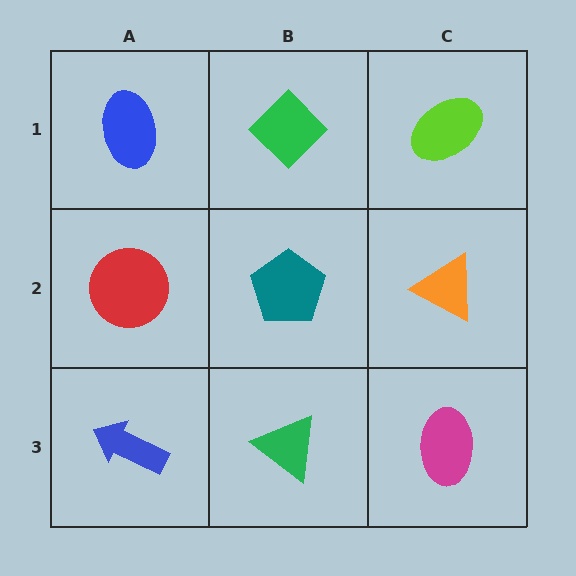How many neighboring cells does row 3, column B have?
3.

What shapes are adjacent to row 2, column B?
A green diamond (row 1, column B), a green triangle (row 3, column B), a red circle (row 2, column A), an orange triangle (row 2, column C).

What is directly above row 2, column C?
A lime ellipse.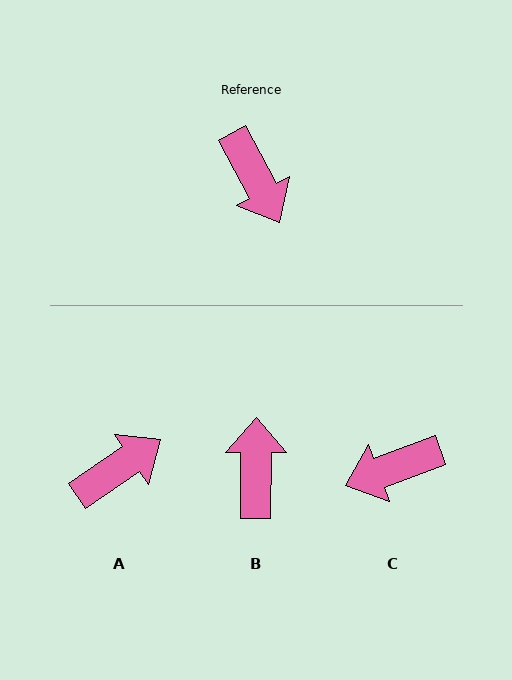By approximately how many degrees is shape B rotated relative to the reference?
Approximately 152 degrees counter-clockwise.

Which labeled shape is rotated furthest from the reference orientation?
B, about 152 degrees away.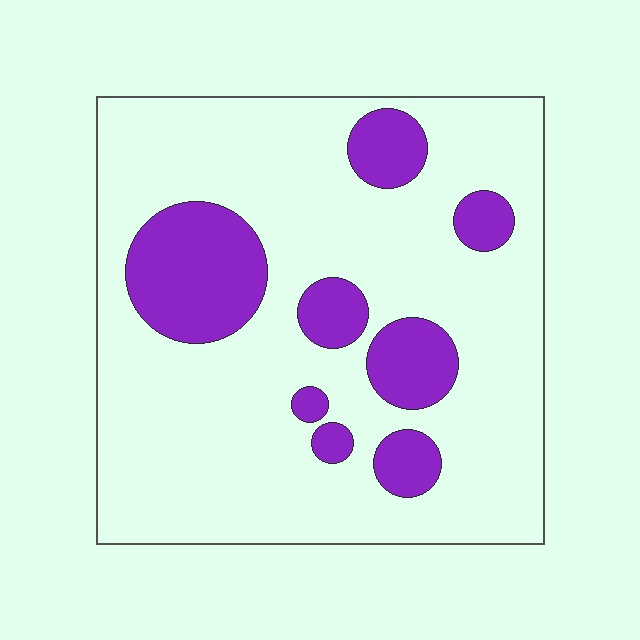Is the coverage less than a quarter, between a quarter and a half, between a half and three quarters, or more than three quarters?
Less than a quarter.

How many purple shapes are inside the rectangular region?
8.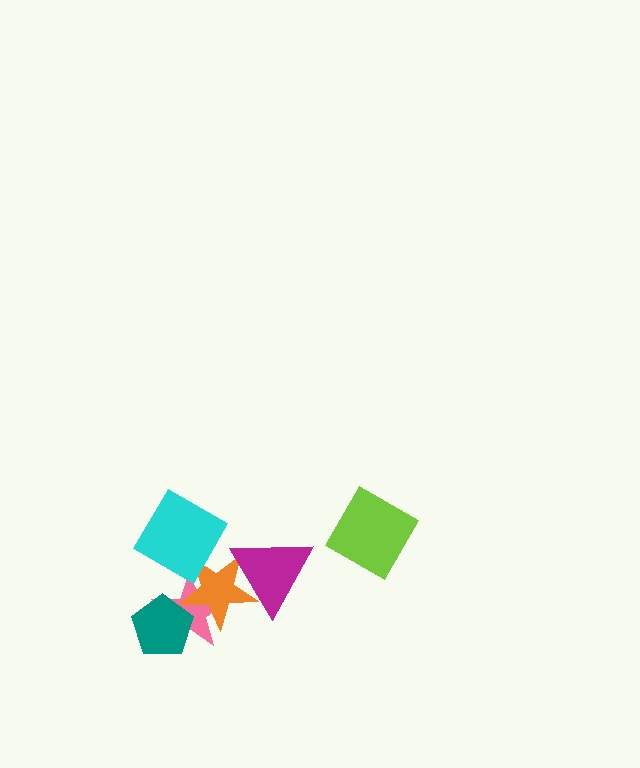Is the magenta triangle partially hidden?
No, no other shape covers it.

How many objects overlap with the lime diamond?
0 objects overlap with the lime diamond.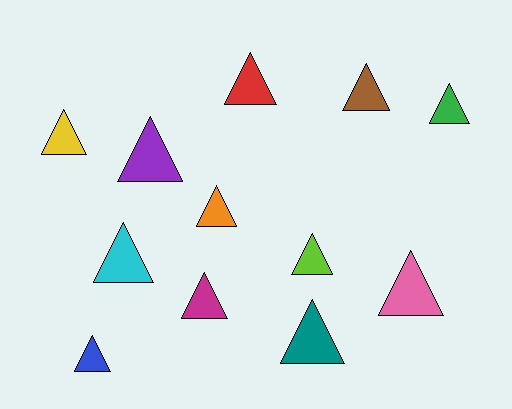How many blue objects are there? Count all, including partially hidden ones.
There is 1 blue object.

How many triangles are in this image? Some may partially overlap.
There are 12 triangles.